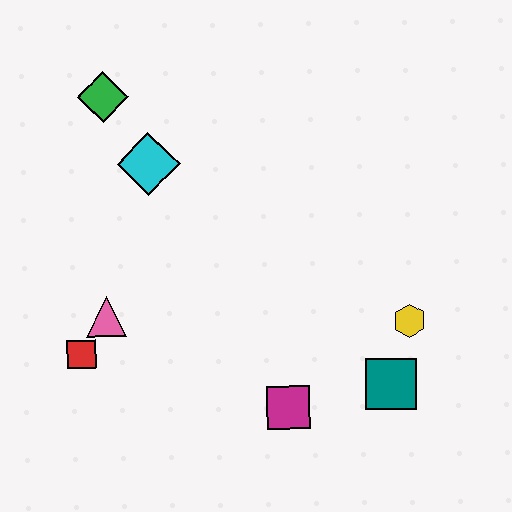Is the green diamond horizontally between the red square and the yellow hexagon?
Yes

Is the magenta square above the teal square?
No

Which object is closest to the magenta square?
The teal square is closest to the magenta square.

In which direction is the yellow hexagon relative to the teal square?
The yellow hexagon is above the teal square.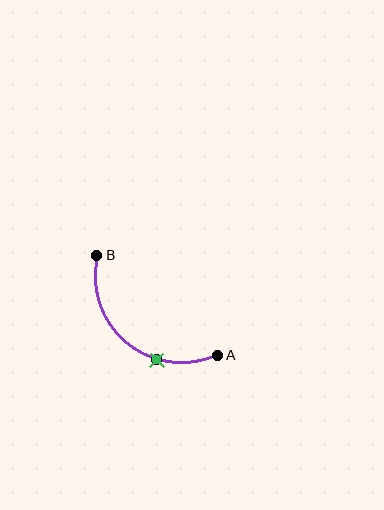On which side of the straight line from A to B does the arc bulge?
The arc bulges below and to the left of the straight line connecting A and B.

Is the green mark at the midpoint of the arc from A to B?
No. The green mark lies on the arc but is closer to endpoint A. The arc midpoint would be at the point on the curve equidistant along the arc from both A and B.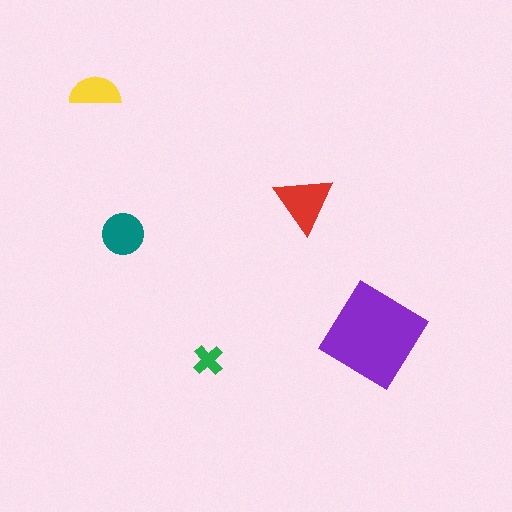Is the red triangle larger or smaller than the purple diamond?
Smaller.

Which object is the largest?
The purple diamond.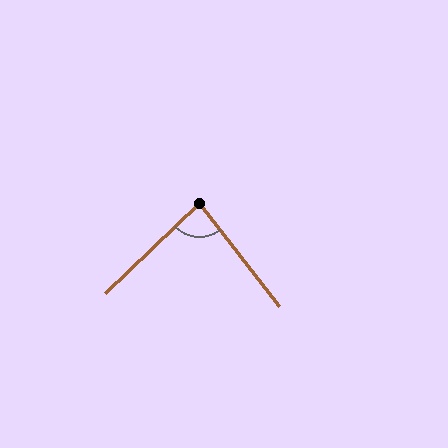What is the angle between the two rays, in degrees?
Approximately 84 degrees.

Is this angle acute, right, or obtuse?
It is acute.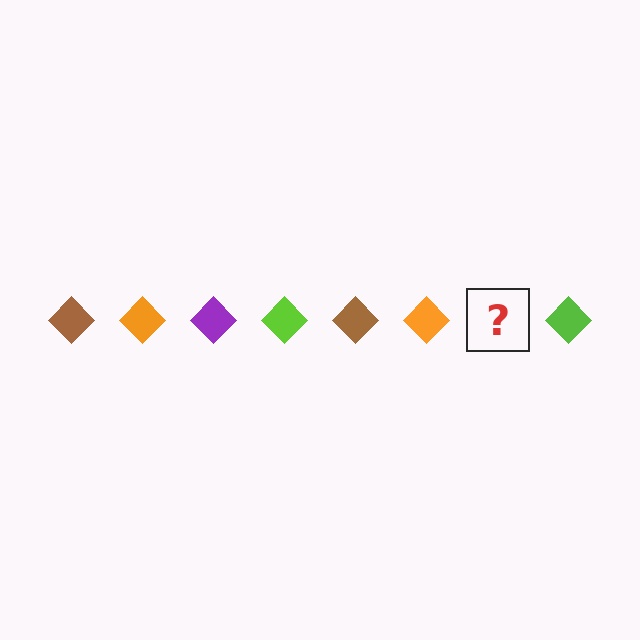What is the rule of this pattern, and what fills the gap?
The rule is that the pattern cycles through brown, orange, purple, lime diamonds. The gap should be filled with a purple diamond.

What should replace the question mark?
The question mark should be replaced with a purple diamond.